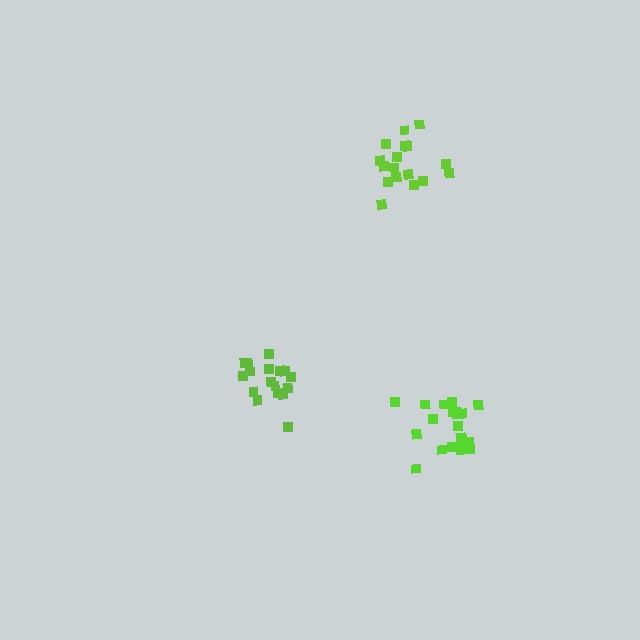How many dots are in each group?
Group 1: 17 dots, Group 2: 20 dots, Group 3: 17 dots (54 total).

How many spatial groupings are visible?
There are 3 spatial groupings.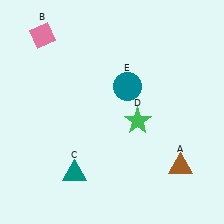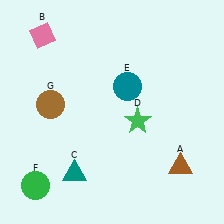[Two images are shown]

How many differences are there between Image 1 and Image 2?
There are 2 differences between the two images.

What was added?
A green circle (F), a brown circle (G) were added in Image 2.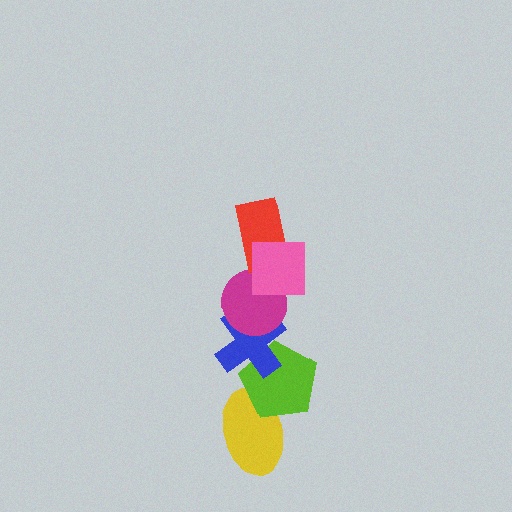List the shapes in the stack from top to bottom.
From top to bottom: the pink square, the red rectangle, the magenta circle, the blue cross, the lime pentagon, the yellow ellipse.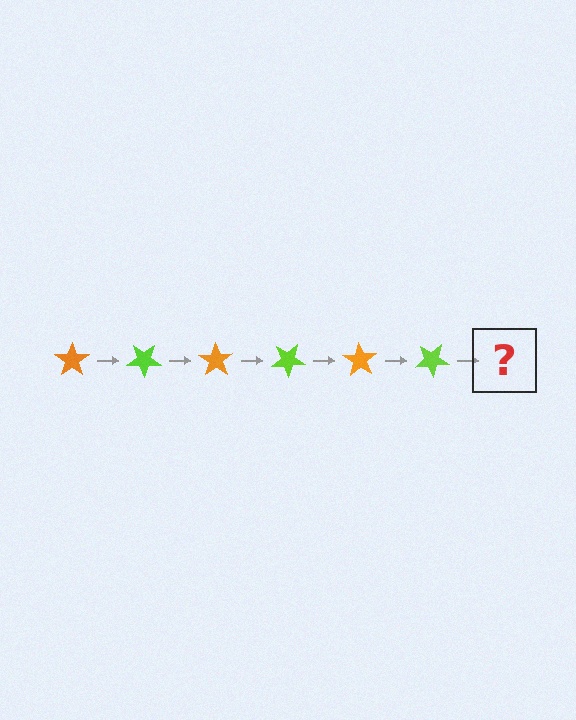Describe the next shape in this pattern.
It should be an orange star, rotated 210 degrees from the start.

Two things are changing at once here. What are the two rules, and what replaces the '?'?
The two rules are that it rotates 35 degrees each step and the color cycles through orange and lime. The '?' should be an orange star, rotated 210 degrees from the start.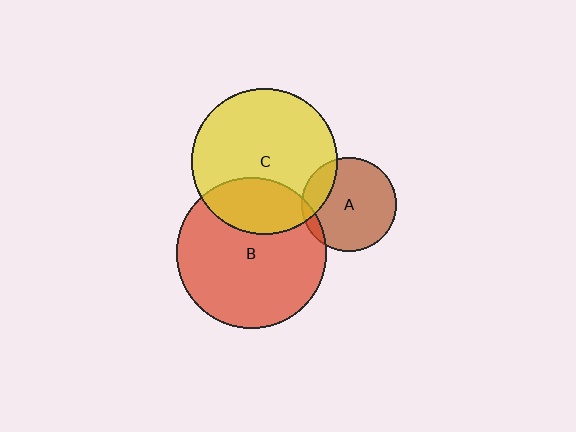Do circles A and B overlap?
Yes.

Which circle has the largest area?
Circle B (red).